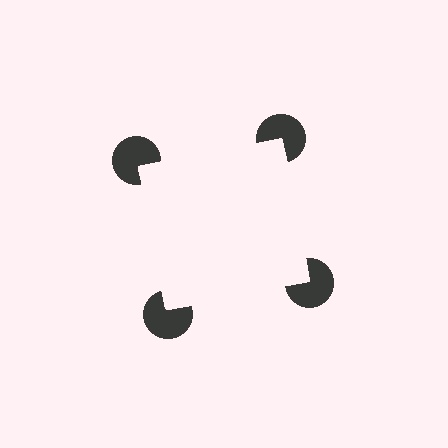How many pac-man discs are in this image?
There are 4 — one at each vertex of the illusory square.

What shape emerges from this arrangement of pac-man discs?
An illusory square — its edges are inferred from the aligned wedge cuts in the pac-man discs, not physically drawn.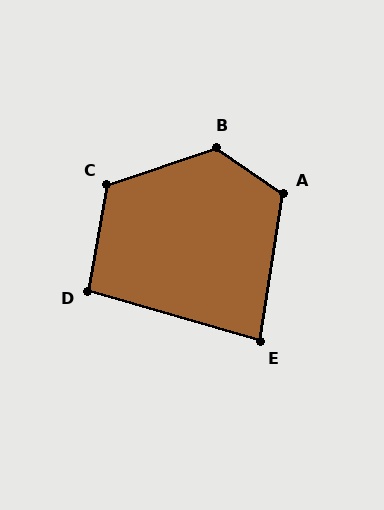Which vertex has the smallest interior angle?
E, at approximately 83 degrees.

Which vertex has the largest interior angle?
B, at approximately 127 degrees.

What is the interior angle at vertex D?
Approximately 96 degrees (obtuse).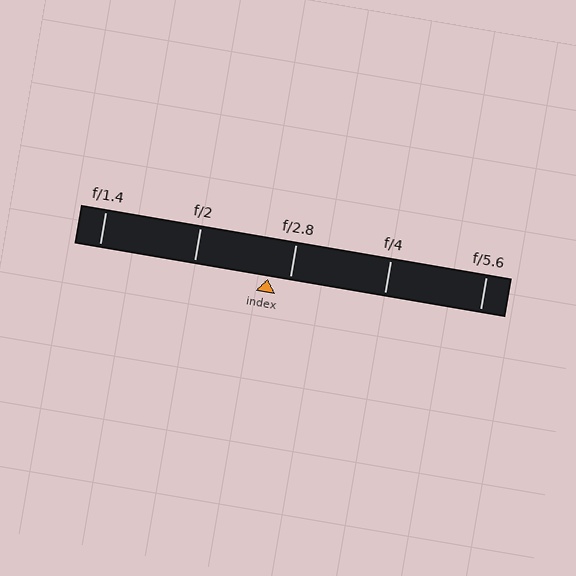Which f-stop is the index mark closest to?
The index mark is closest to f/2.8.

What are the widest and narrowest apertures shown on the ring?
The widest aperture shown is f/1.4 and the narrowest is f/5.6.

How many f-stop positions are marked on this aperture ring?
There are 5 f-stop positions marked.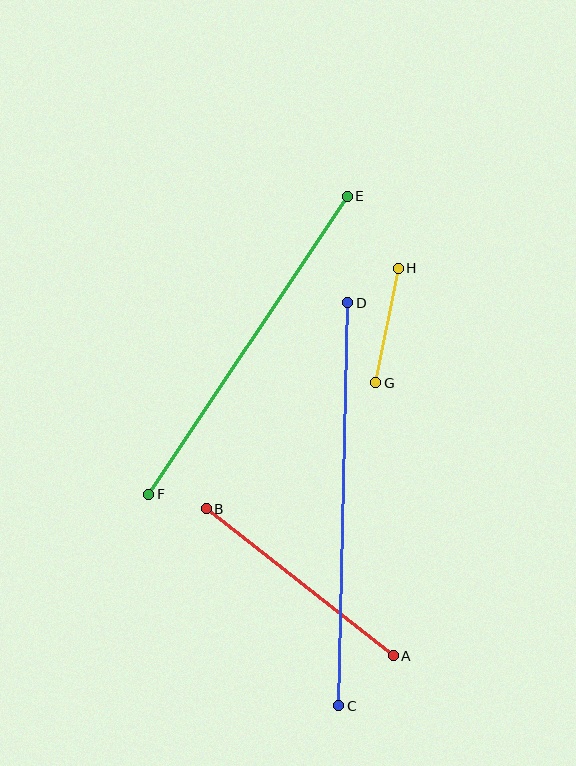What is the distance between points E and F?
The distance is approximately 358 pixels.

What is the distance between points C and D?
The distance is approximately 403 pixels.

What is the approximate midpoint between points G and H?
The midpoint is at approximately (387, 325) pixels.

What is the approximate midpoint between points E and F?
The midpoint is at approximately (248, 345) pixels.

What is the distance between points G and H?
The distance is approximately 116 pixels.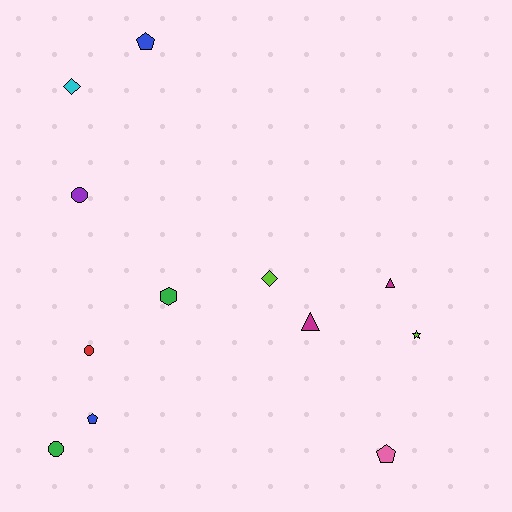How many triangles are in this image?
There are 2 triangles.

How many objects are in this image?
There are 12 objects.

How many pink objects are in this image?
There is 1 pink object.